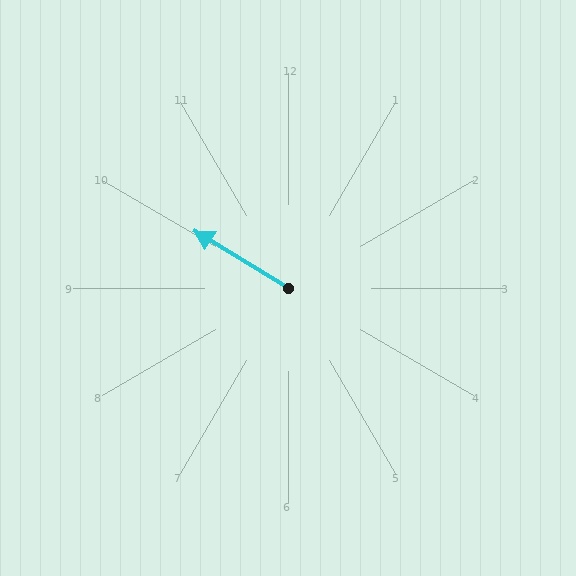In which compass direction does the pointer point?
Northwest.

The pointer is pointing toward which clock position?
Roughly 10 o'clock.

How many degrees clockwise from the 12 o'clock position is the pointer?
Approximately 301 degrees.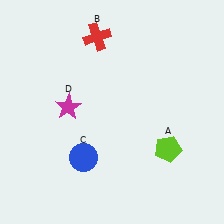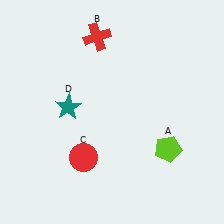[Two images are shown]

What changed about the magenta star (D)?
In Image 1, D is magenta. In Image 2, it changed to teal.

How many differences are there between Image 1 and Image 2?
There are 2 differences between the two images.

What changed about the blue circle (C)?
In Image 1, C is blue. In Image 2, it changed to red.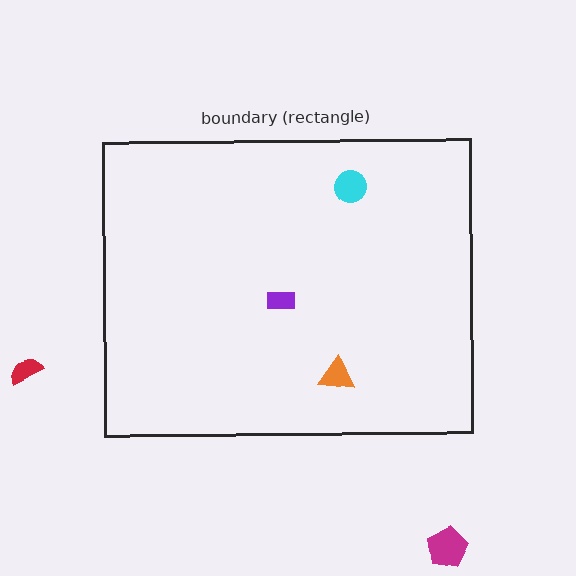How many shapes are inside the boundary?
3 inside, 2 outside.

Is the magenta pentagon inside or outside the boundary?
Outside.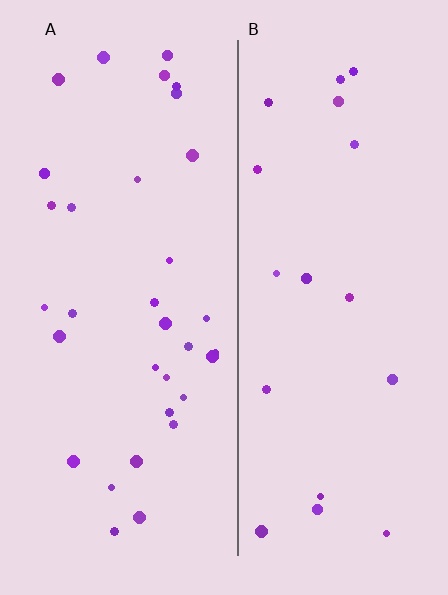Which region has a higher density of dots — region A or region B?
A (the left).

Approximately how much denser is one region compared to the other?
Approximately 1.8× — region A over region B.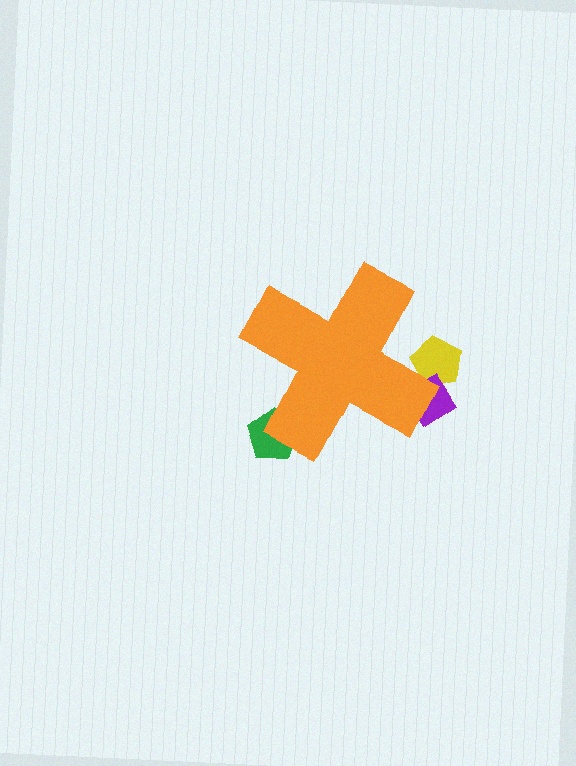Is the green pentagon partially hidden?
Yes, the green pentagon is partially hidden behind the orange cross.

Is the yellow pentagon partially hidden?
Yes, the yellow pentagon is partially hidden behind the orange cross.